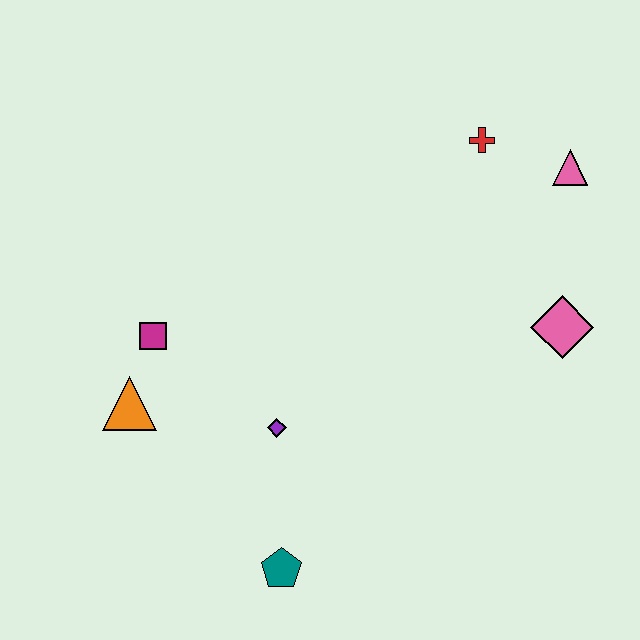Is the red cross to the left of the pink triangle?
Yes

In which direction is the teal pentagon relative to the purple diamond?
The teal pentagon is below the purple diamond.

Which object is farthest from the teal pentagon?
The pink triangle is farthest from the teal pentagon.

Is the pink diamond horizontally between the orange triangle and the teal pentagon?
No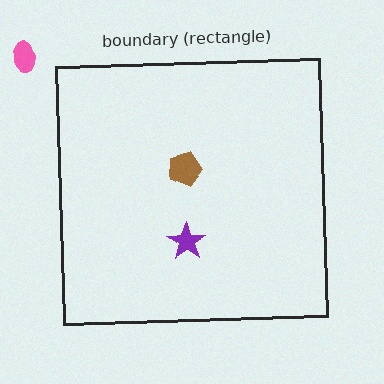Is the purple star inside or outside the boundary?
Inside.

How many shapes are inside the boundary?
2 inside, 1 outside.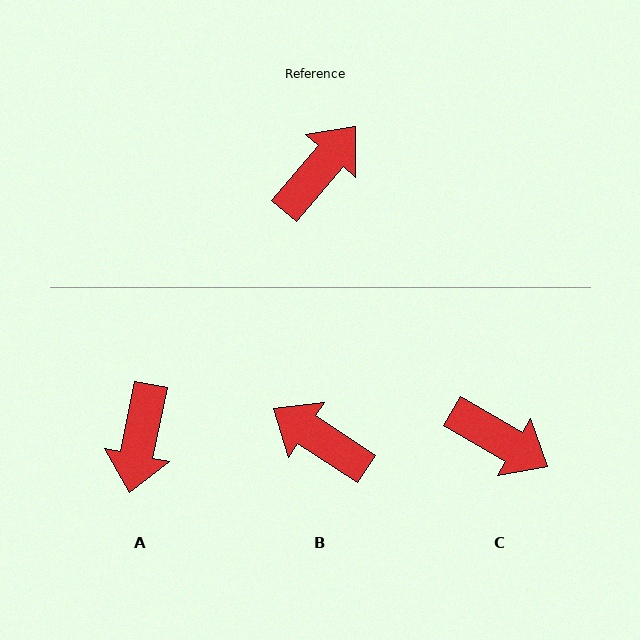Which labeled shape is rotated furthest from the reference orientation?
A, about 151 degrees away.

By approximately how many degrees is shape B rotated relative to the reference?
Approximately 97 degrees counter-clockwise.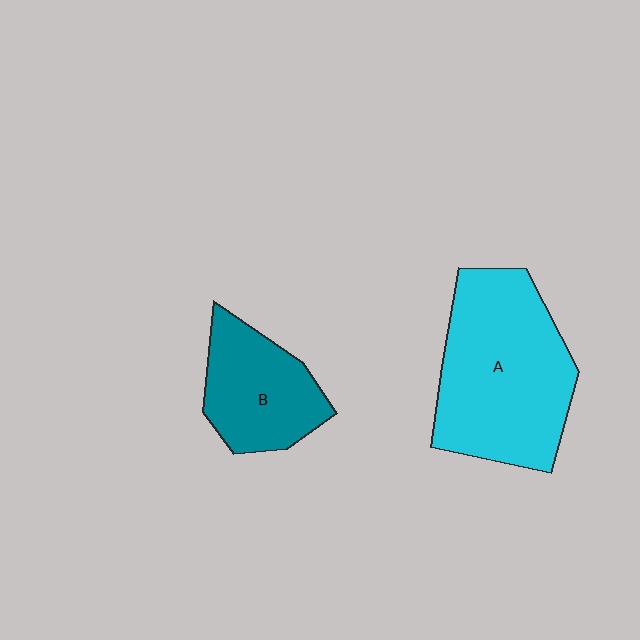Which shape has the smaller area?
Shape B (teal).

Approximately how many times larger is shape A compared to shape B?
Approximately 1.8 times.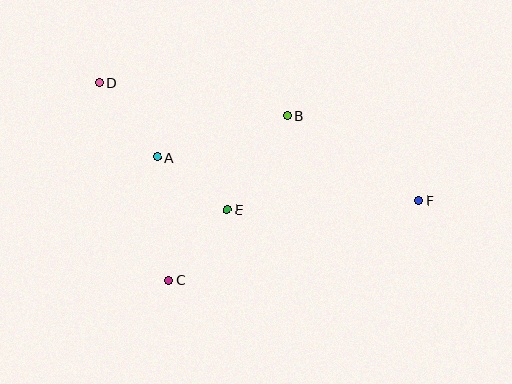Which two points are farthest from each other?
Points D and F are farthest from each other.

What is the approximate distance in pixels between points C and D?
The distance between C and D is approximately 209 pixels.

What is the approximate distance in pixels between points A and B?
The distance between A and B is approximately 137 pixels.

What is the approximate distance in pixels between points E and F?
The distance between E and F is approximately 192 pixels.